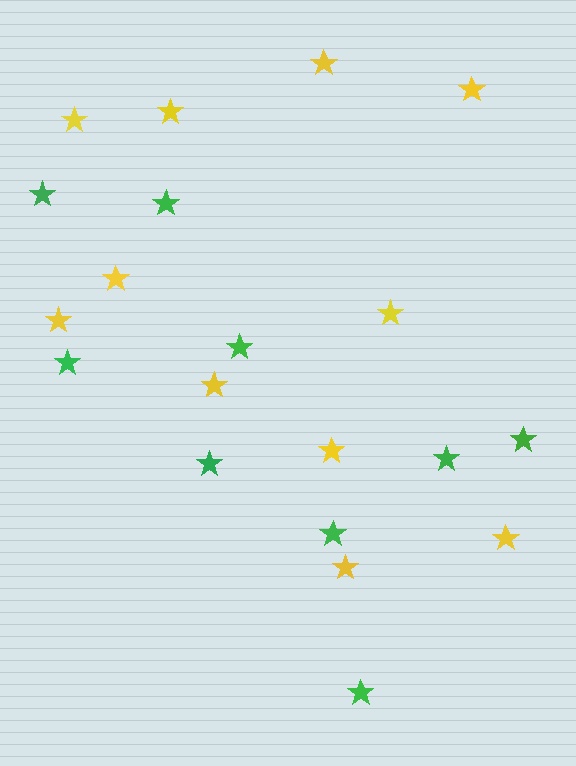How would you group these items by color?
There are 2 groups: one group of green stars (9) and one group of yellow stars (11).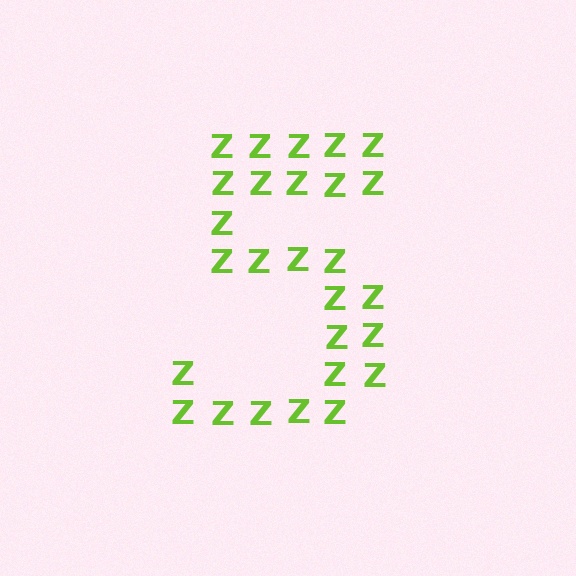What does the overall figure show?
The overall figure shows the digit 5.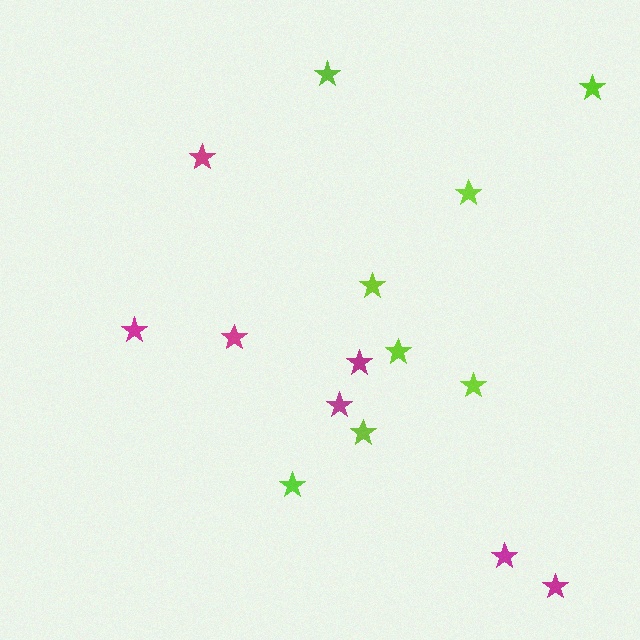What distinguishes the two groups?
There are 2 groups: one group of magenta stars (7) and one group of lime stars (8).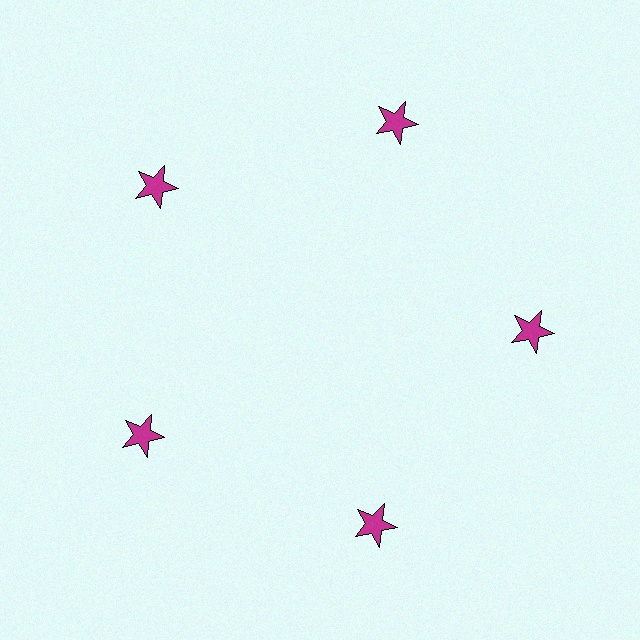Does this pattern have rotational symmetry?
Yes, this pattern has 5-fold rotational symmetry. It looks the same after rotating 72 degrees around the center.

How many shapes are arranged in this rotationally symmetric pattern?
There are 5 shapes, arranged in 5 groups of 1.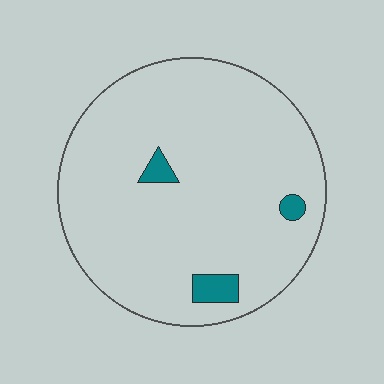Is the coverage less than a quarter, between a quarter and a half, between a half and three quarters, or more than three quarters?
Less than a quarter.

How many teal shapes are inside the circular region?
3.